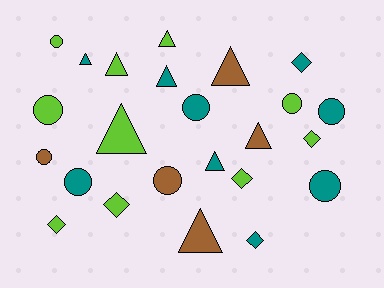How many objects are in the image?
There are 24 objects.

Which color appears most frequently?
Lime, with 10 objects.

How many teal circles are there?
There are 4 teal circles.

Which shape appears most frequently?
Circle, with 9 objects.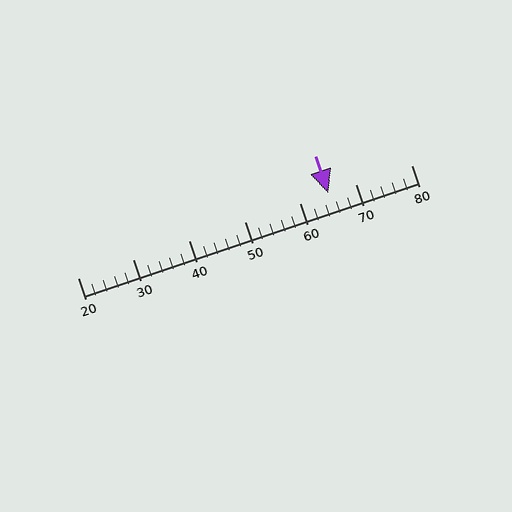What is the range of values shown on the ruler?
The ruler shows values from 20 to 80.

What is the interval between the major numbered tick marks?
The major tick marks are spaced 10 units apart.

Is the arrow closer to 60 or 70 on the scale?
The arrow is closer to 70.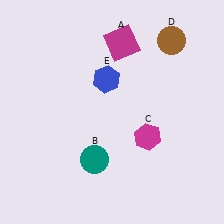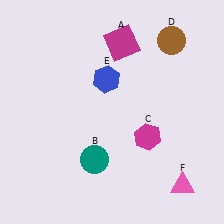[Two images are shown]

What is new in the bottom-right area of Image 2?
A pink triangle (F) was added in the bottom-right area of Image 2.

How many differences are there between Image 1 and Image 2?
There is 1 difference between the two images.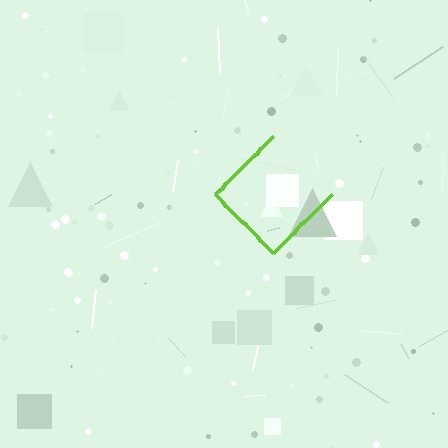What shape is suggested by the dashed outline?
The dashed outline suggests a diamond.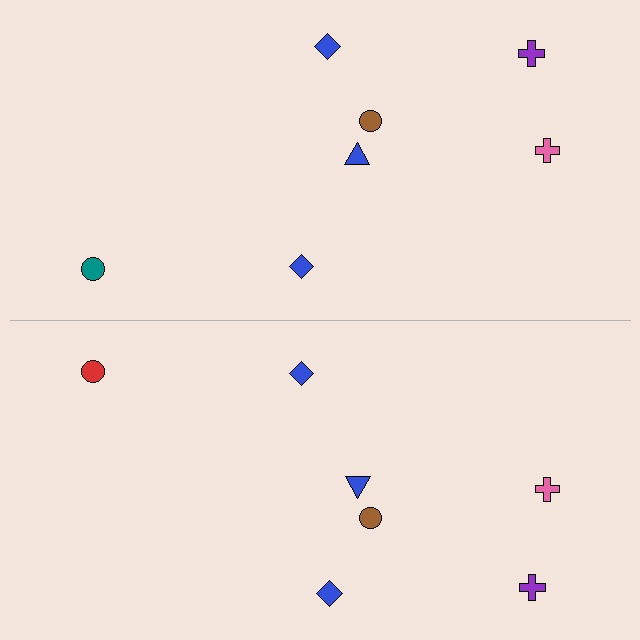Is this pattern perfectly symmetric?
No, the pattern is not perfectly symmetric. The red circle on the bottom side breaks the symmetry — its mirror counterpart is teal.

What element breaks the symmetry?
The red circle on the bottom side breaks the symmetry — its mirror counterpart is teal.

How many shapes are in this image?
There are 14 shapes in this image.